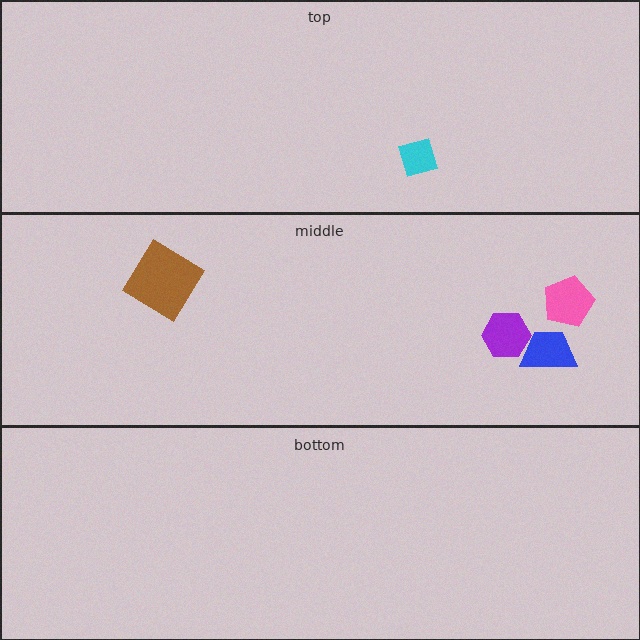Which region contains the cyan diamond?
The top region.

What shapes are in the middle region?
The pink pentagon, the blue trapezoid, the purple hexagon, the brown diamond.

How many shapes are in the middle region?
4.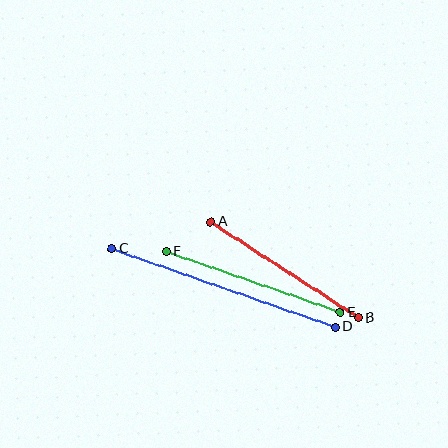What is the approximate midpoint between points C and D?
The midpoint is at approximately (223, 288) pixels.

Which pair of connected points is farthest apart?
Points C and D are farthest apart.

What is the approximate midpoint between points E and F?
The midpoint is at approximately (253, 282) pixels.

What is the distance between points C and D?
The distance is approximately 237 pixels.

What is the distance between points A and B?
The distance is approximately 176 pixels.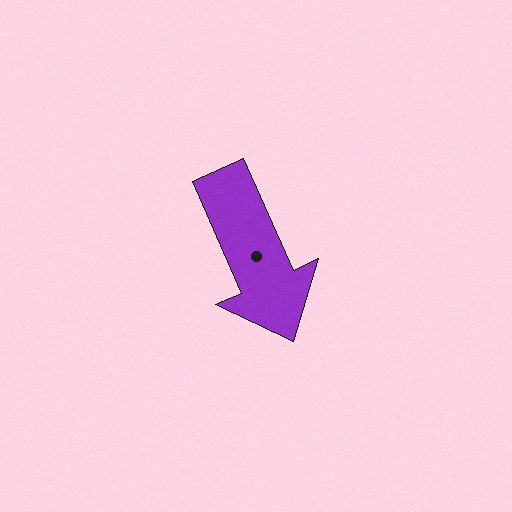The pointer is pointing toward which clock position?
Roughly 5 o'clock.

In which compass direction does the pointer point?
Southeast.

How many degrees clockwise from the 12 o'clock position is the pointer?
Approximately 156 degrees.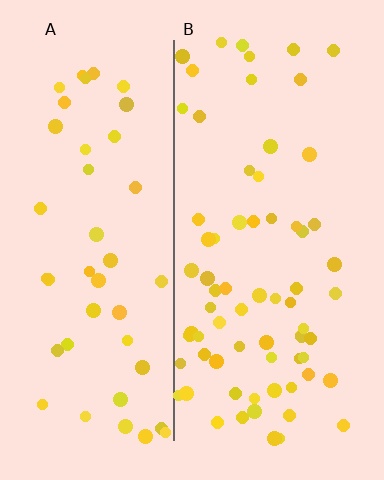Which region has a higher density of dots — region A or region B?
B (the right).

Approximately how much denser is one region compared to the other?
Approximately 1.6× — region B over region A.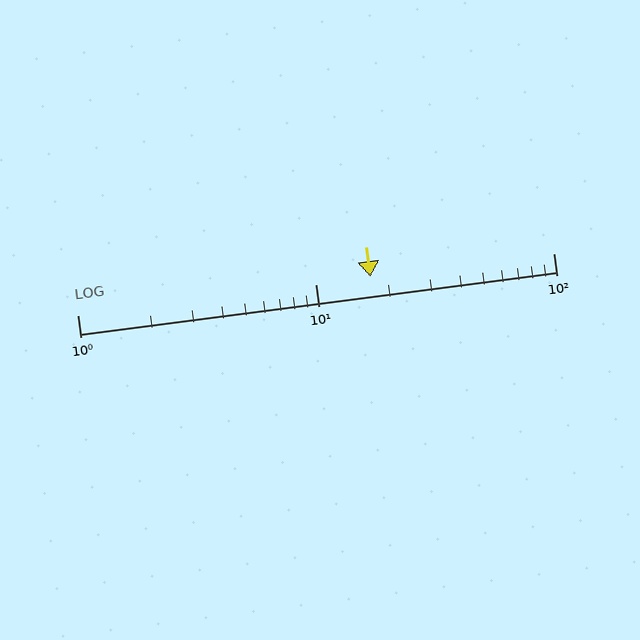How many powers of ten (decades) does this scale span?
The scale spans 2 decades, from 1 to 100.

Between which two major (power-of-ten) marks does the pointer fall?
The pointer is between 10 and 100.